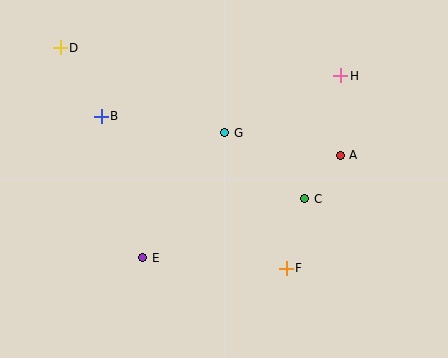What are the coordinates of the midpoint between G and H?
The midpoint between G and H is at (283, 104).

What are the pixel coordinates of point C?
Point C is at (305, 199).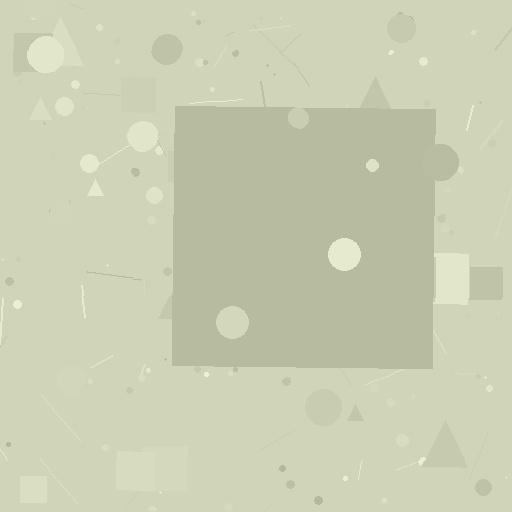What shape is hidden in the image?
A square is hidden in the image.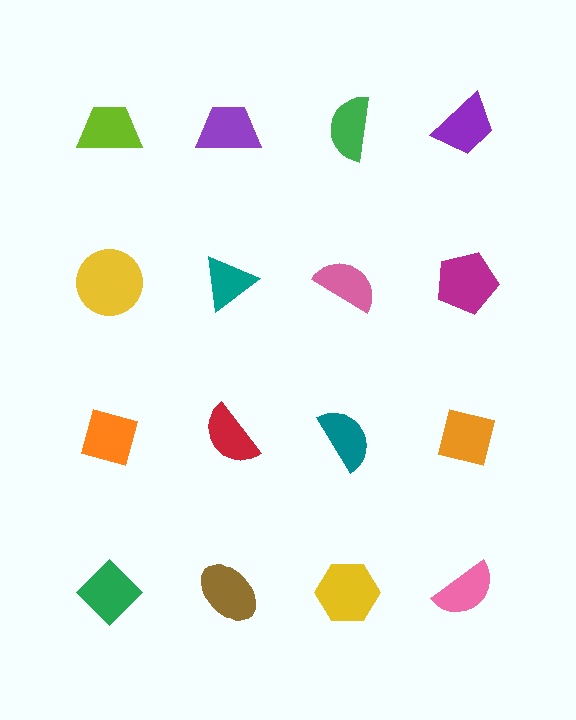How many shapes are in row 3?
4 shapes.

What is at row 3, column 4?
An orange square.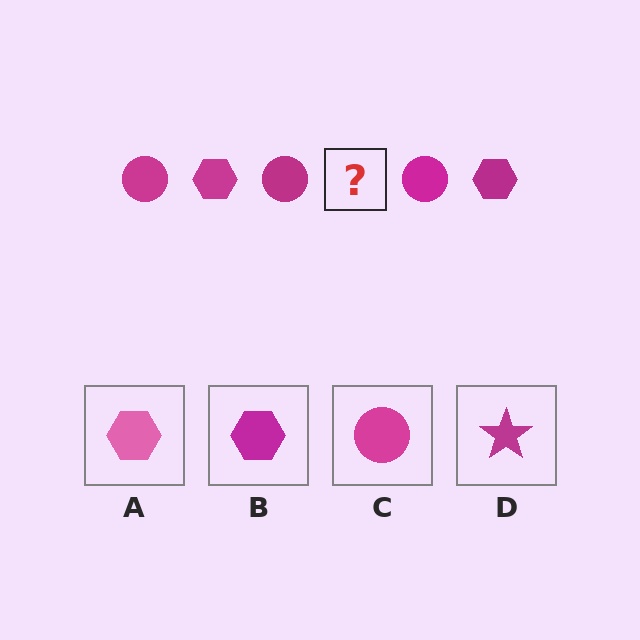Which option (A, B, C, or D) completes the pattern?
B.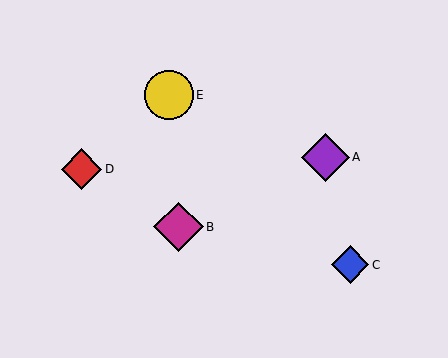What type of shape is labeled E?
Shape E is a yellow circle.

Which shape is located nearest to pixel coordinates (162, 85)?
The yellow circle (labeled E) at (169, 95) is nearest to that location.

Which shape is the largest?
The magenta diamond (labeled B) is the largest.